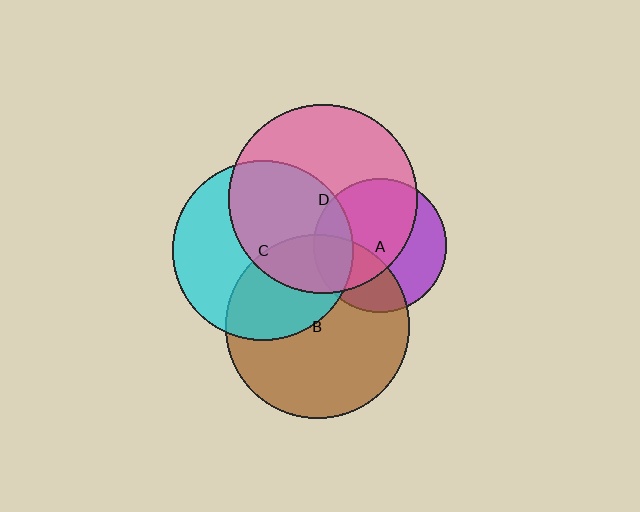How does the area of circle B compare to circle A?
Approximately 1.9 times.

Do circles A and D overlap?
Yes.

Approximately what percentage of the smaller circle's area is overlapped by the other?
Approximately 60%.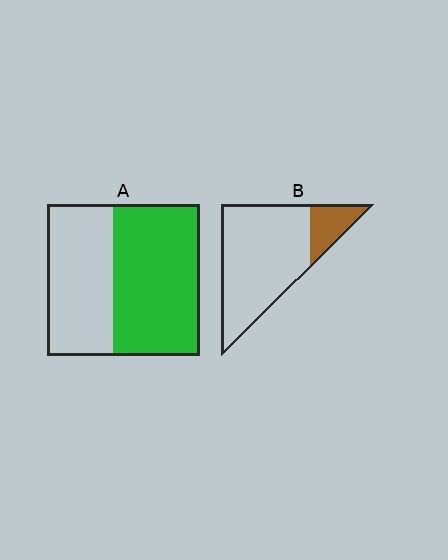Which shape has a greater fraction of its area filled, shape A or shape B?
Shape A.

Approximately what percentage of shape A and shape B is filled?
A is approximately 55% and B is approximately 20%.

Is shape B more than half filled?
No.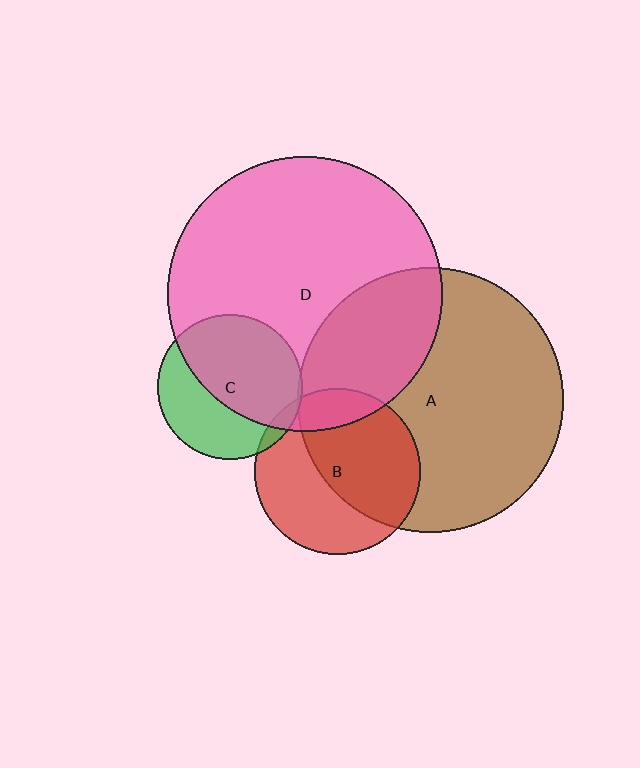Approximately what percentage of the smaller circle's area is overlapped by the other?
Approximately 5%.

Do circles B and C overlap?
Yes.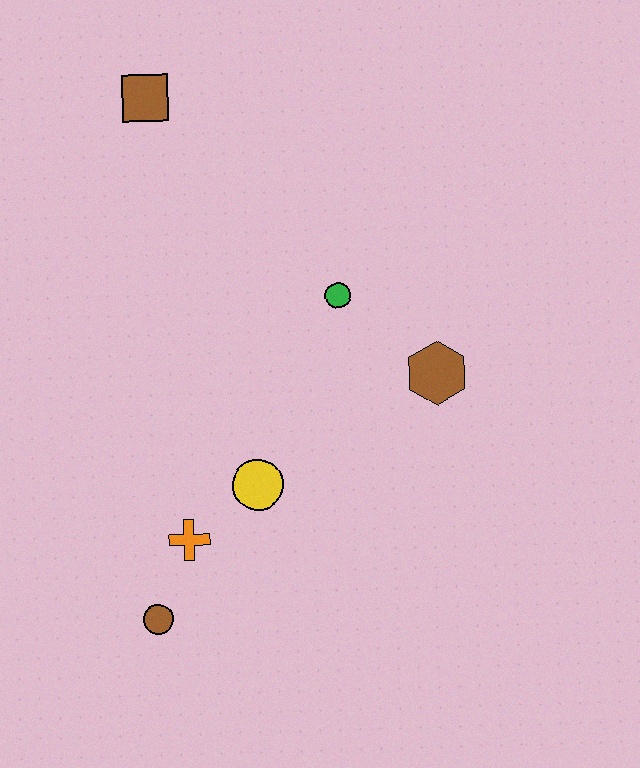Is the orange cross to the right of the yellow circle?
No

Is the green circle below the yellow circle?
No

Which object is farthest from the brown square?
The brown circle is farthest from the brown square.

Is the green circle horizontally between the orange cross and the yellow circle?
No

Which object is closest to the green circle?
The brown hexagon is closest to the green circle.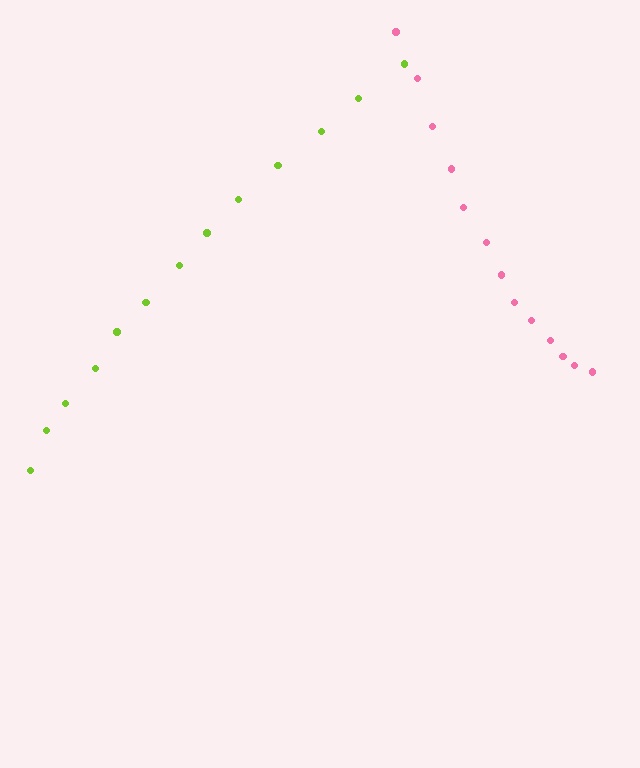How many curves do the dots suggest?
There are 2 distinct paths.